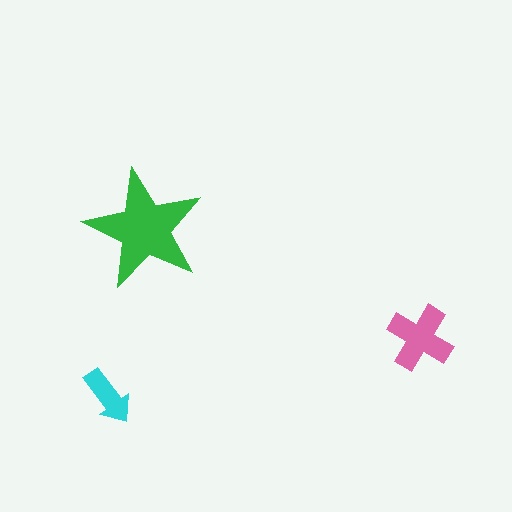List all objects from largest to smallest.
The green star, the pink cross, the cyan arrow.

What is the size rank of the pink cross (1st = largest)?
2nd.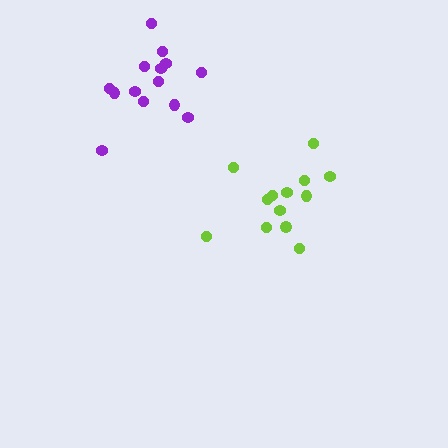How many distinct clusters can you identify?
There are 2 distinct clusters.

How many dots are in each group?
Group 1: 13 dots, Group 2: 14 dots (27 total).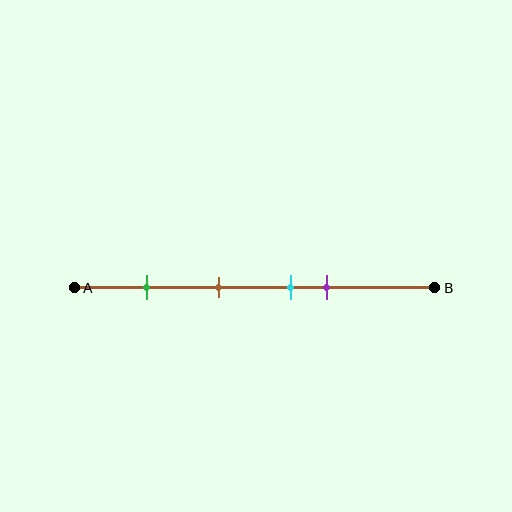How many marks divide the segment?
There are 4 marks dividing the segment.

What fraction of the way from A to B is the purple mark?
The purple mark is approximately 70% (0.7) of the way from A to B.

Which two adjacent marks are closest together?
The cyan and purple marks are the closest adjacent pair.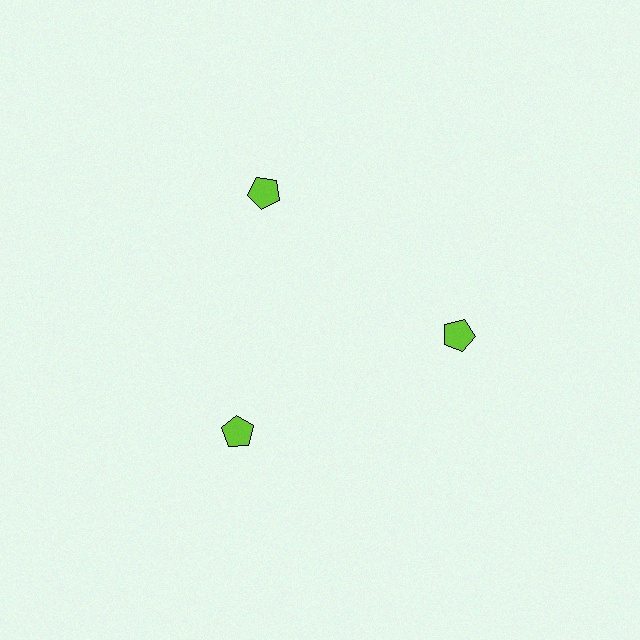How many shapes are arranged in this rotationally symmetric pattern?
There are 3 shapes, arranged in 3 groups of 1.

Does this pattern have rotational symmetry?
Yes, this pattern has 3-fold rotational symmetry. It looks the same after rotating 120 degrees around the center.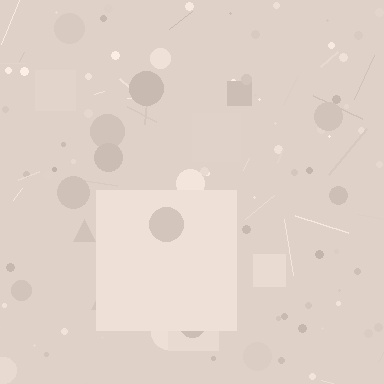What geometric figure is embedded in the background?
A square is embedded in the background.